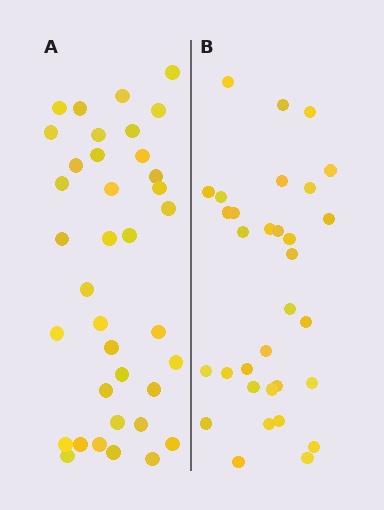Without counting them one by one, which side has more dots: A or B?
Region A (the left region) has more dots.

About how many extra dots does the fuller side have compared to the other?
Region A has about 5 more dots than region B.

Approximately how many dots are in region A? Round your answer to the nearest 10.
About 40 dots. (The exact count is 37, which rounds to 40.)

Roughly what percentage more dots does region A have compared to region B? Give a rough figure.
About 15% more.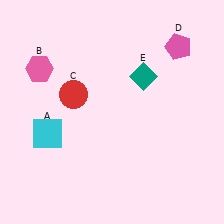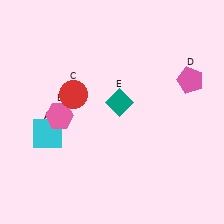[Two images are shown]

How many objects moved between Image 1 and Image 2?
3 objects moved between the two images.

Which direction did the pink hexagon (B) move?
The pink hexagon (B) moved down.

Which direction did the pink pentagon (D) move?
The pink pentagon (D) moved down.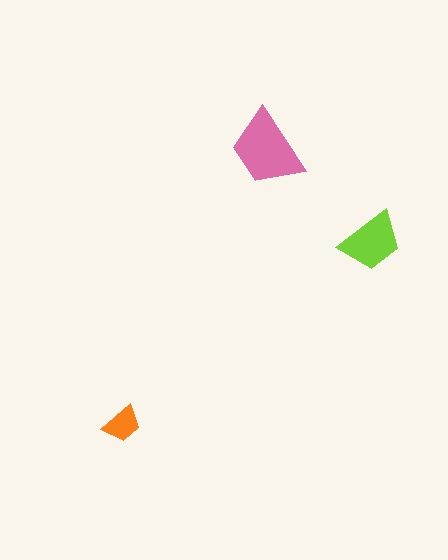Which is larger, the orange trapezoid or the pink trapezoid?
The pink one.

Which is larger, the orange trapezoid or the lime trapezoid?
The lime one.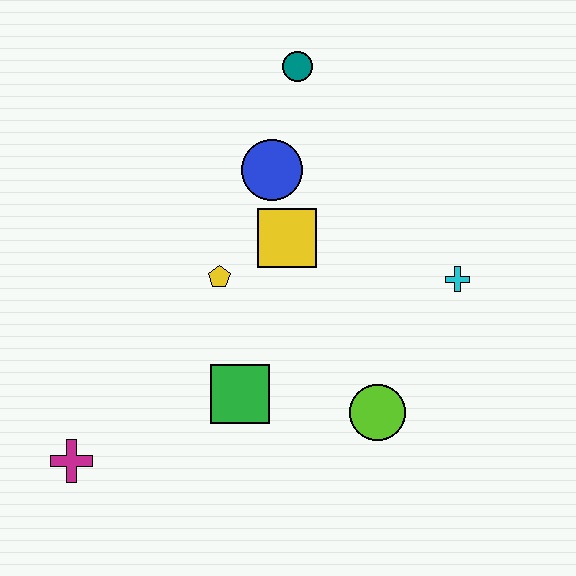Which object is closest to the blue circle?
The yellow square is closest to the blue circle.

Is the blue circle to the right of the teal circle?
No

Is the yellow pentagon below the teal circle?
Yes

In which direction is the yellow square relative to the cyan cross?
The yellow square is to the left of the cyan cross.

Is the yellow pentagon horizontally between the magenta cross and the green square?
Yes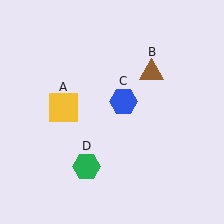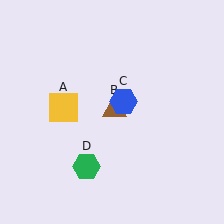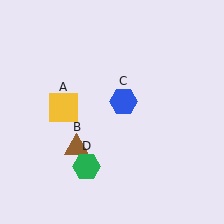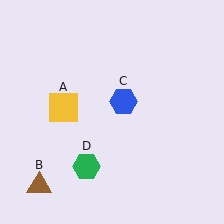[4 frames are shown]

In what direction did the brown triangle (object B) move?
The brown triangle (object B) moved down and to the left.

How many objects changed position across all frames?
1 object changed position: brown triangle (object B).